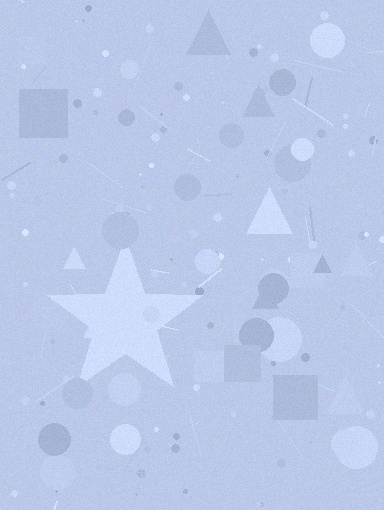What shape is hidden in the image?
A star is hidden in the image.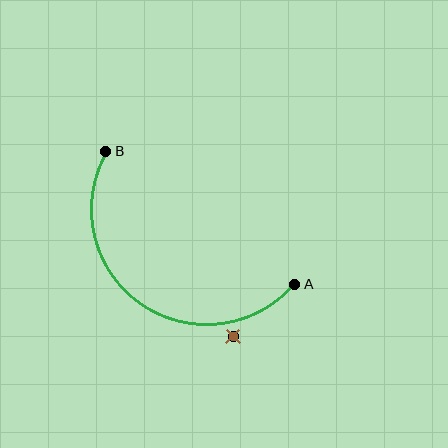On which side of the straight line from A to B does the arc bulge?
The arc bulges below and to the left of the straight line connecting A and B.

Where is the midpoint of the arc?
The arc midpoint is the point on the curve farthest from the straight line joining A and B. It sits below and to the left of that line.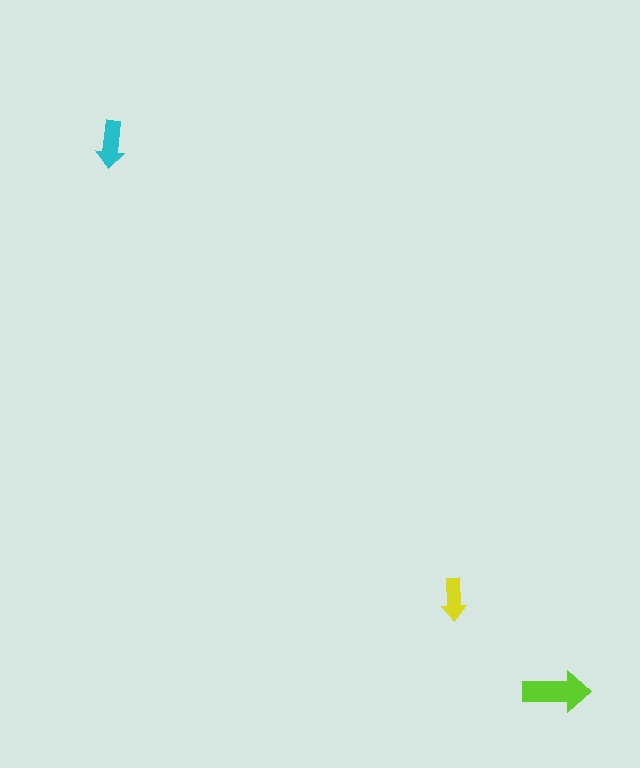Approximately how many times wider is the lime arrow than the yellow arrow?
About 1.5 times wider.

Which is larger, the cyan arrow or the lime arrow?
The lime one.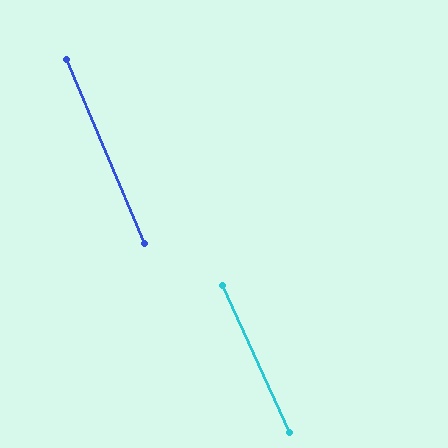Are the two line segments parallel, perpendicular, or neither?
Parallel — their directions differ by only 1.4°.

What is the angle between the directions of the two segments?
Approximately 1 degree.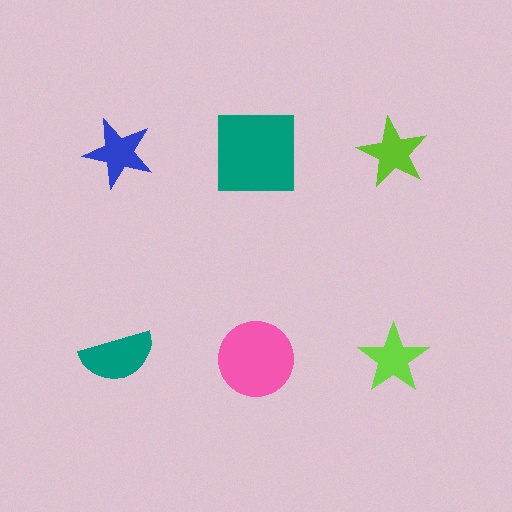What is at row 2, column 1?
A teal semicircle.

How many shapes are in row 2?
3 shapes.